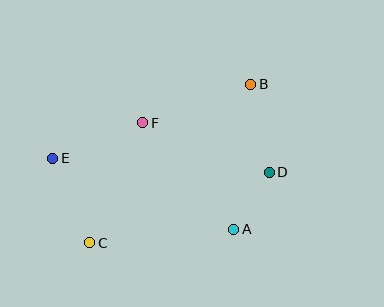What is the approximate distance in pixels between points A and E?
The distance between A and E is approximately 195 pixels.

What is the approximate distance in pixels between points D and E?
The distance between D and E is approximately 217 pixels.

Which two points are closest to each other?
Points A and D are closest to each other.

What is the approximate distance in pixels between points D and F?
The distance between D and F is approximately 136 pixels.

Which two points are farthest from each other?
Points B and C are farthest from each other.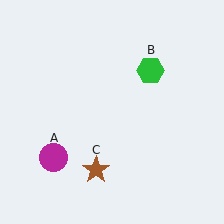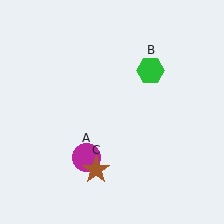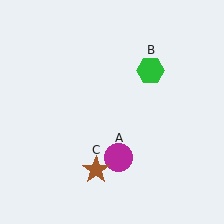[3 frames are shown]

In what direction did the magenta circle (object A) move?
The magenta circle (object A) moved right.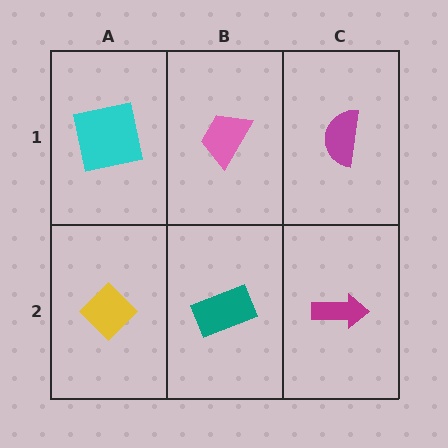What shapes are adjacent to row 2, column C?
A magenta semicircle (row 1, column C), a teal rectangle (row 2, column B).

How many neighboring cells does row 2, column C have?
2.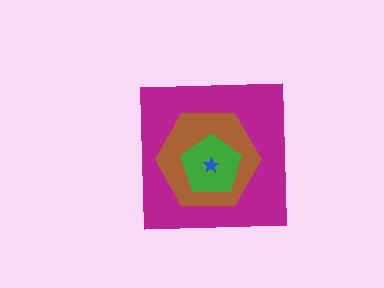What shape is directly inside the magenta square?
The brown hexagon.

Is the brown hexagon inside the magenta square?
Yes.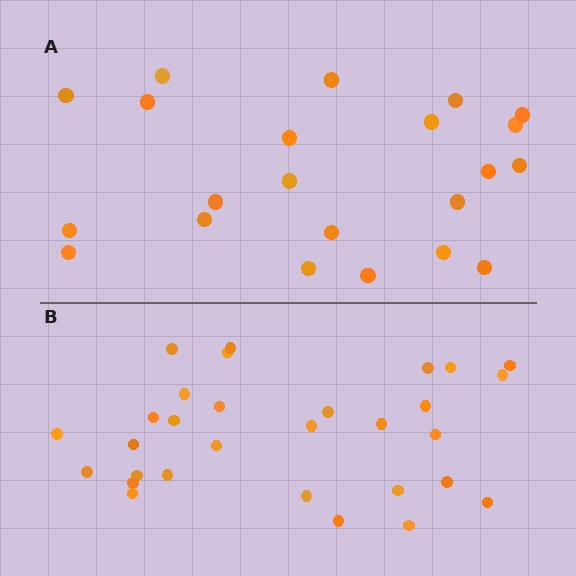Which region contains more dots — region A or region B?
Region B (the bottom region) has more dots.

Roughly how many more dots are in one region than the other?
Region B has roughly 8 or so more dots than region A.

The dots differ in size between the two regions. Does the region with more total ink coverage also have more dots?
No. Region A has more total ink coverage because its dots are larger, but region B actually contains more individual dots. Total area can be misleading — the number of items is what matters here.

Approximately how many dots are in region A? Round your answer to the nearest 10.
About 20 dots. (The exact count is 22, which rounds to 20.)